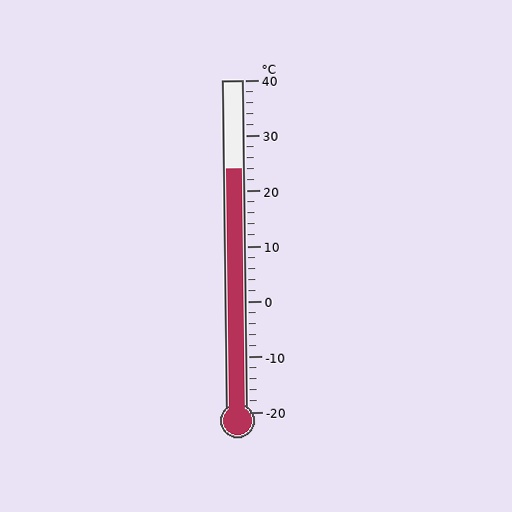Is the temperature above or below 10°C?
The temperature is above 10°C.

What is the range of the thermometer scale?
The thermometer scale ranges from -20°C to 40°C.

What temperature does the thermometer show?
The thermometer shows approximately 24°C.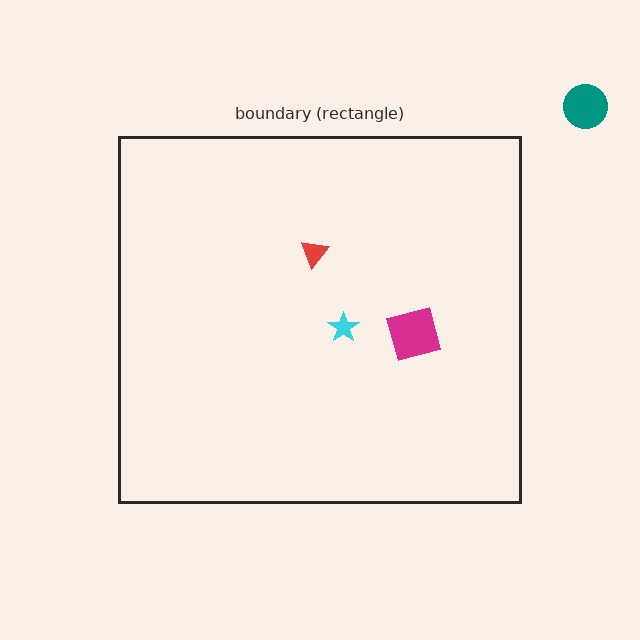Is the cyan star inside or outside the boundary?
Inside.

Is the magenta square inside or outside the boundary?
Inside.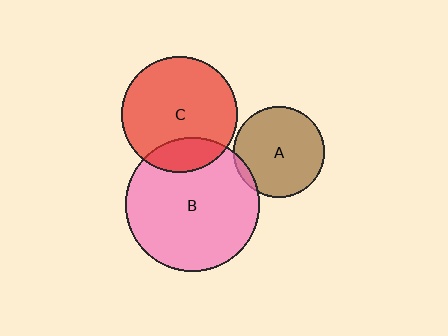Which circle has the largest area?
Circle B (pink).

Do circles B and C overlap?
Yes.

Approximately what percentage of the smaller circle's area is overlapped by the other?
Approximately 20%.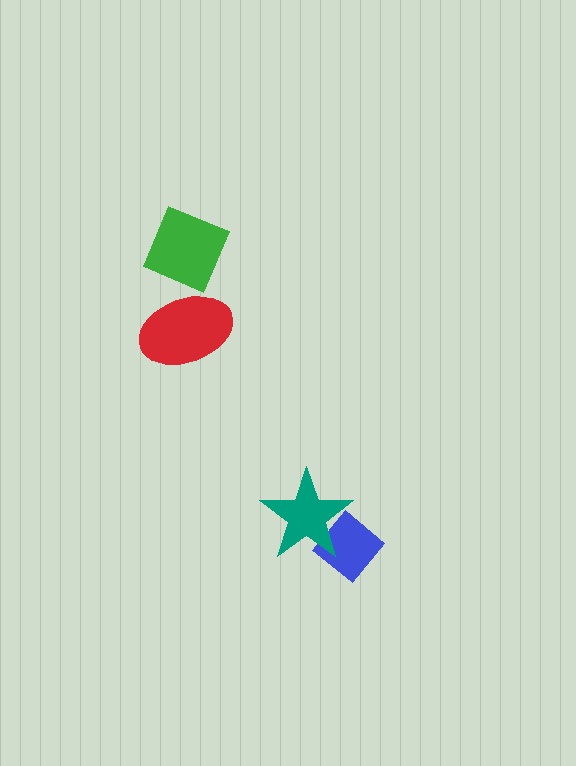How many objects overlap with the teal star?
1 object overlaps with the teal star.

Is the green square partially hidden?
No, no other shape covers it.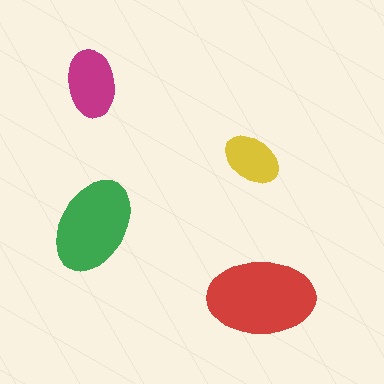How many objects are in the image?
There are 4 objects in the image.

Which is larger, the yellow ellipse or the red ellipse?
The red one.